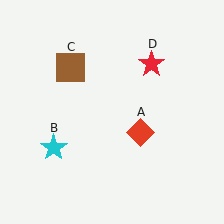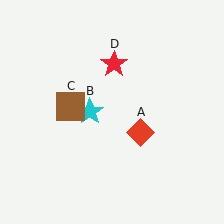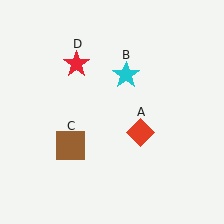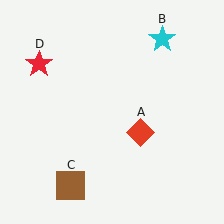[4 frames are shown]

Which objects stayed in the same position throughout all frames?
Red diamond (object A) remained stationary.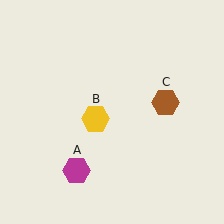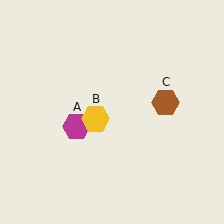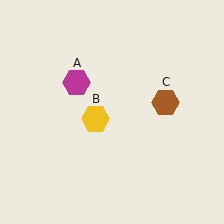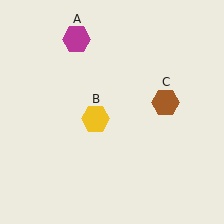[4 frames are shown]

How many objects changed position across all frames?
1 object changed position: magenta hexagon (object A).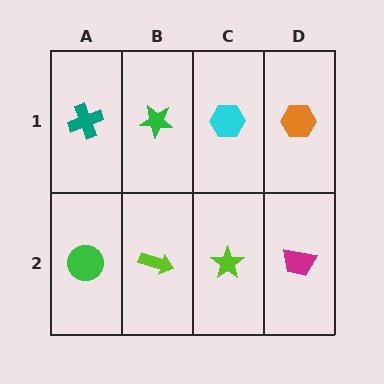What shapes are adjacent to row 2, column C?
A cyan hexagon (row 1, column C), a lime arrow (row 2, column B), a magenta trapezoid (row 2, column D).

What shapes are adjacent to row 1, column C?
A lime star (row 2, column C), a green star (row 1, column B), an orange hexagon (row 1, column D).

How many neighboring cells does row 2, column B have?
3.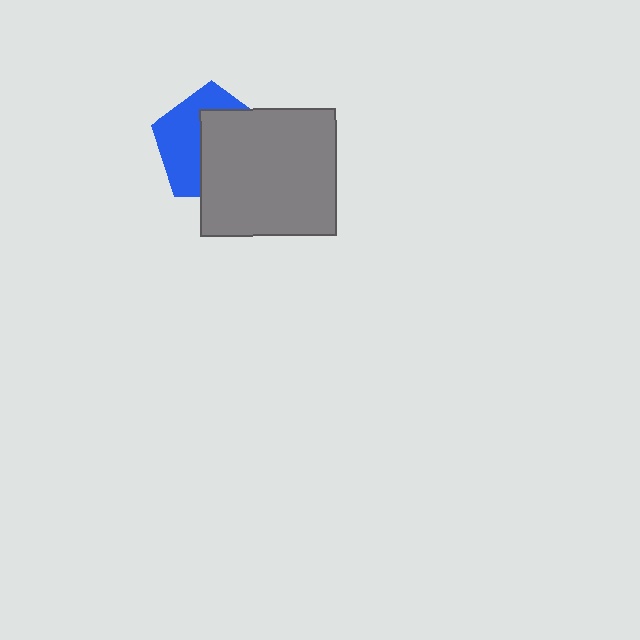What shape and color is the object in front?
The object in front is a gray rectangle.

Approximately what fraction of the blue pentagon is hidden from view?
Roughly 55% of the blue pentagon is hidden behind the gray rectangle.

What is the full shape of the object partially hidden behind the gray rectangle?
The partially hidden object is a blue pentagon.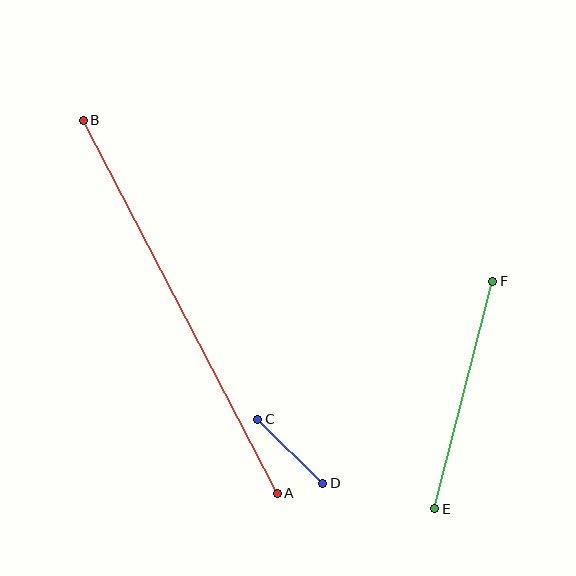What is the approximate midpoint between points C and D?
The midpoint is at approximately (290, 451) pixels.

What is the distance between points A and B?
The distance is approximately 420 pixels.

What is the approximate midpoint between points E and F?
The midpoint is at approximately (464, 395) pixels.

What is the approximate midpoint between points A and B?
The midpoint is at approximately (180, 307) pixels.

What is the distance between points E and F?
The distance is approximately 235 pixels.